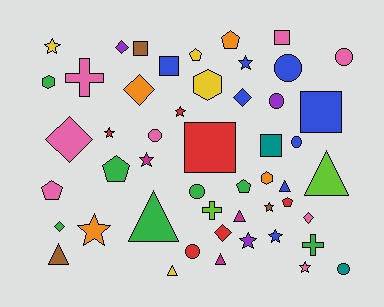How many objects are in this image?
There are 50 objects.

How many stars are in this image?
There are 10 stars.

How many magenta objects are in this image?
There are 3 magenta objects.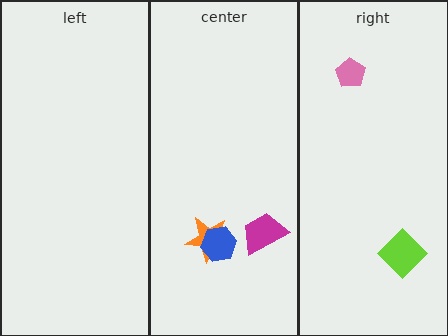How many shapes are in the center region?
3.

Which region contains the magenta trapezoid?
The center region.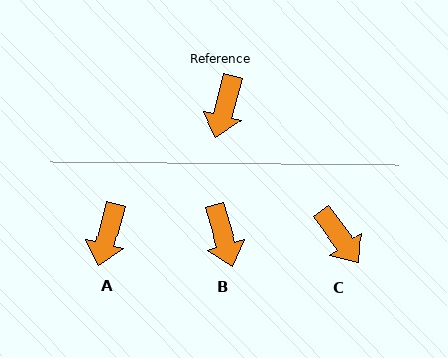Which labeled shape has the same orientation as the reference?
A.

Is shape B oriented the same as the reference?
No, it is off by about 32 degrees.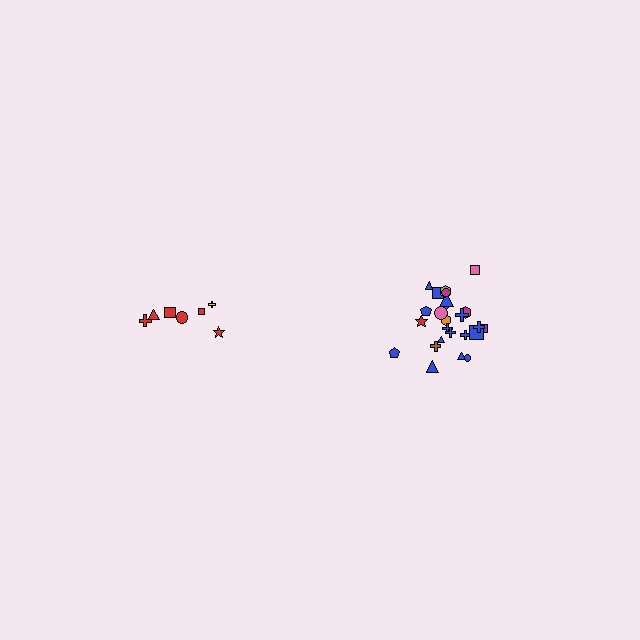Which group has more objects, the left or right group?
The right group.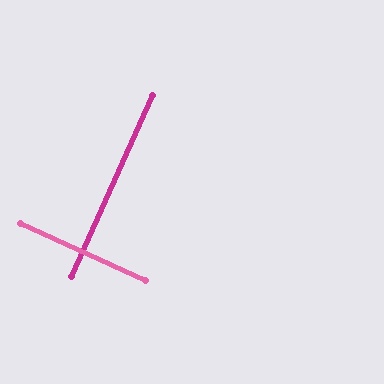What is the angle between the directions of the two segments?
Approximately 90 degrees.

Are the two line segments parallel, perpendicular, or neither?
Perpendicular — they meet at approximately 90°.